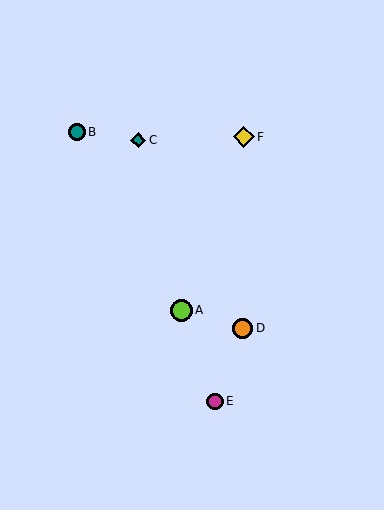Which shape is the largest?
The lime circle (labeled A) is the largest.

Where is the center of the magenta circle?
The center of the magenta circle is at (215, 401).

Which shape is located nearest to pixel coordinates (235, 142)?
The yellow diamond (labeled F) at (244, 137) is nearest to that location.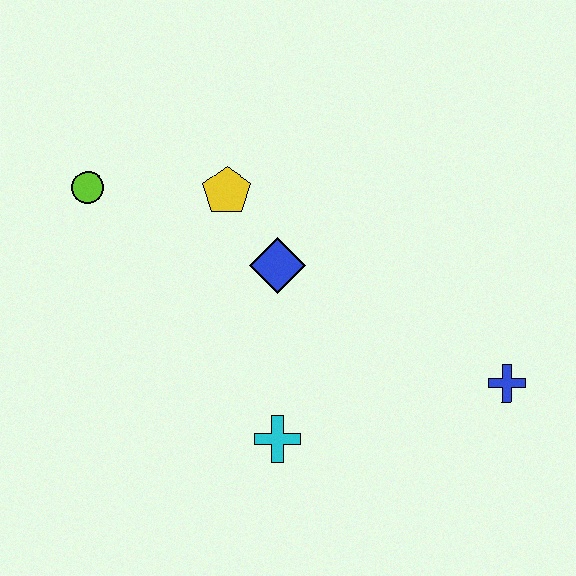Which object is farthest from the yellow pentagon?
The blue cross is farthest from the yellow pentagon.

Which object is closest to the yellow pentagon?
The blue diamond is closest to the yellow pentagon.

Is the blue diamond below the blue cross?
No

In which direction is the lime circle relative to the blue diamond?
The lime circle is to the left of the blue diamond.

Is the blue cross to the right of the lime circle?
Yes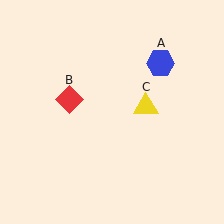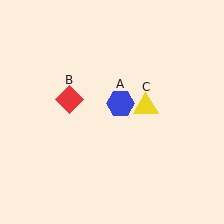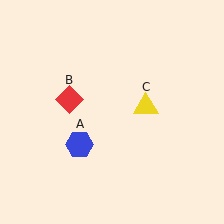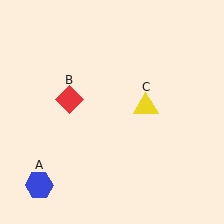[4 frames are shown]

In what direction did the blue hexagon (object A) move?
The blue hexagon (object A) moved down and to the left.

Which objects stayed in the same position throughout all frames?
Red diamond (object B) and yellow triangle (object C) remained stationary.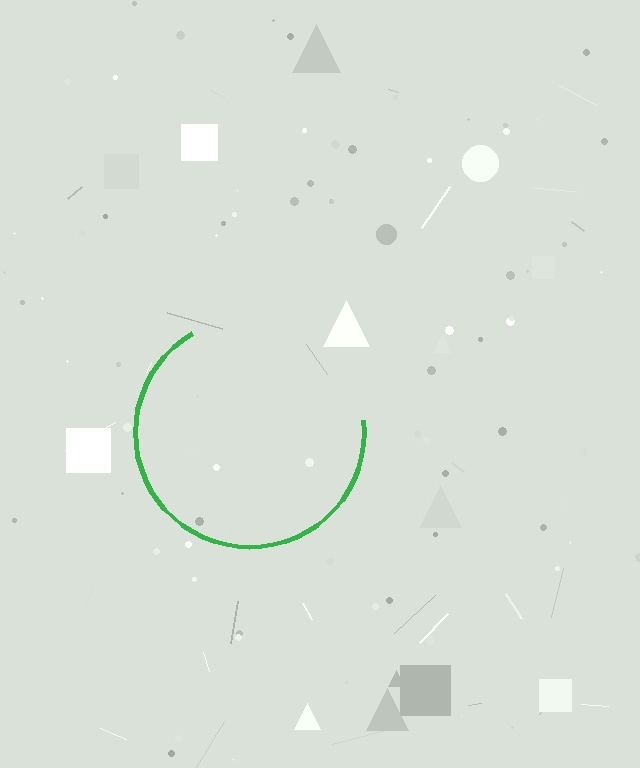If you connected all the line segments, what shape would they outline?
They would outline a circle.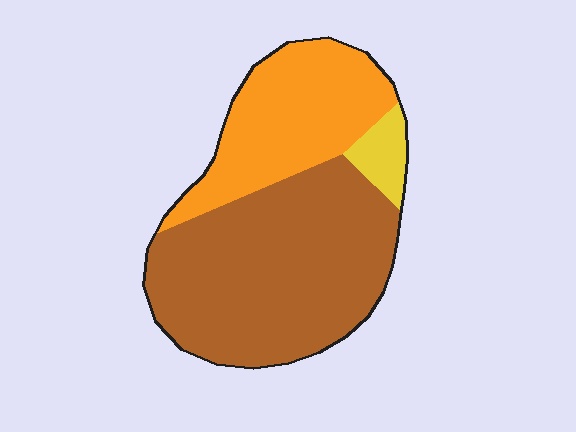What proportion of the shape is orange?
Orange takes up between a sixth and a third of the shape.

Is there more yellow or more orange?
Orange.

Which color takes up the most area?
Brown, at roughly 60%.